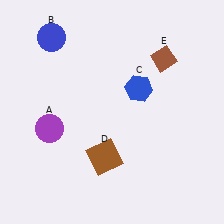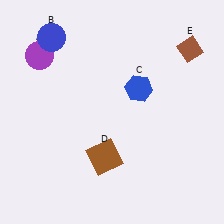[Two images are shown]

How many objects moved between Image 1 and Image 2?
2 objects moved between the two images.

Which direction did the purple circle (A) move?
The purple circle (A) moved up.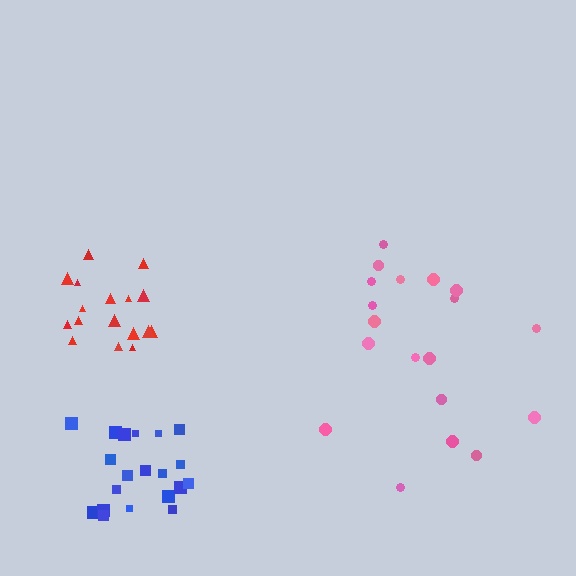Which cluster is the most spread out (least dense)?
Pink.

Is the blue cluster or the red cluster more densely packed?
Blue.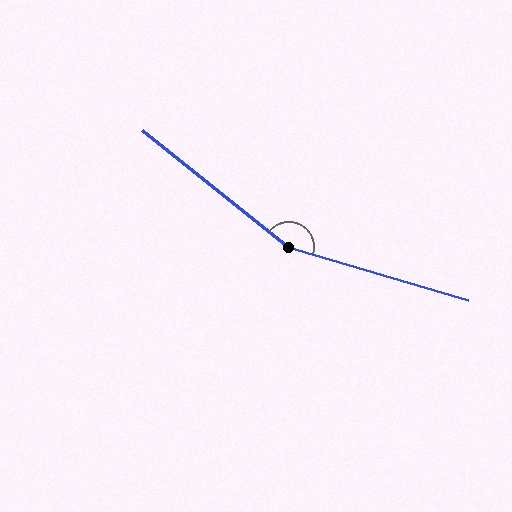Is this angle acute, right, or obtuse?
It is obtuse.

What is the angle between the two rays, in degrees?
Approximately 158 degrees.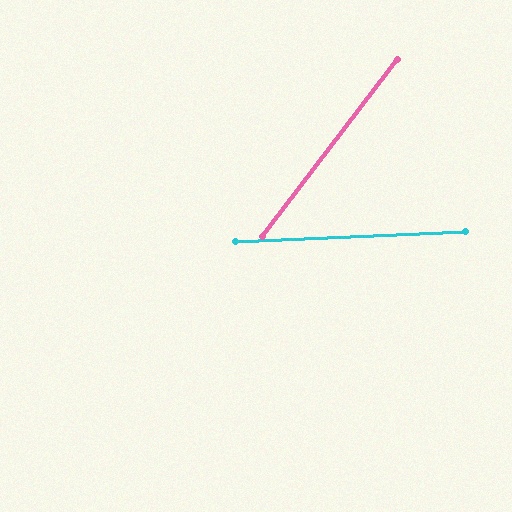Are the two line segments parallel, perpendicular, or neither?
Neither parallel nor perpendicular — they differ by about 50°.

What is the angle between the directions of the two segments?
Approximately 50 degrees.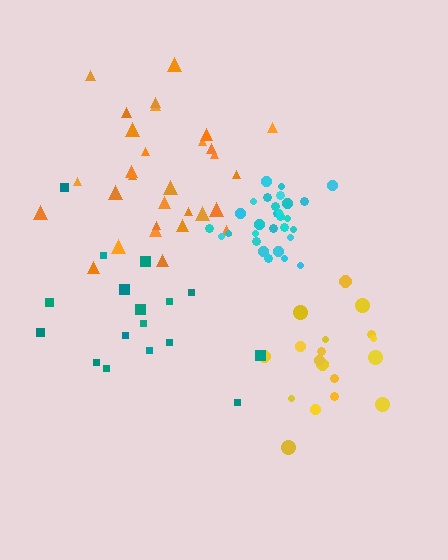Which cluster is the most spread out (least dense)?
Teal.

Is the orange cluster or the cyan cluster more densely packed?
Cyan.